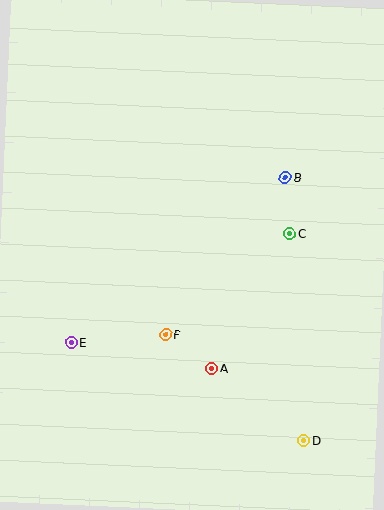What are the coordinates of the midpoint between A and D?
The midpoint between A and D is at (258, 404).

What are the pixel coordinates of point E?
Point E is at (71, 343).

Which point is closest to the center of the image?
Point F at (165, 335) is closest to the center.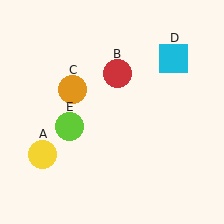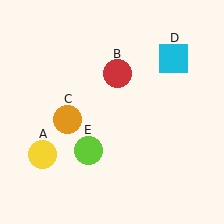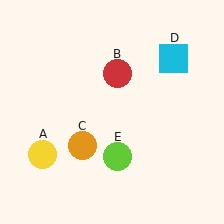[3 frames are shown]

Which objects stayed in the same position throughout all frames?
Yellow circle (object A) and red circle (object B) and cyan square (object D) remained stationary.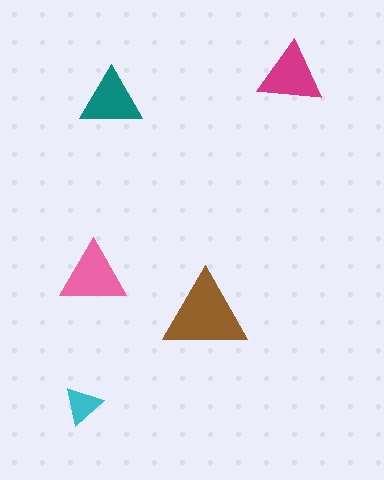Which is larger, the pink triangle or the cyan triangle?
The pink one.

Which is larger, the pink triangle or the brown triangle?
The brown one.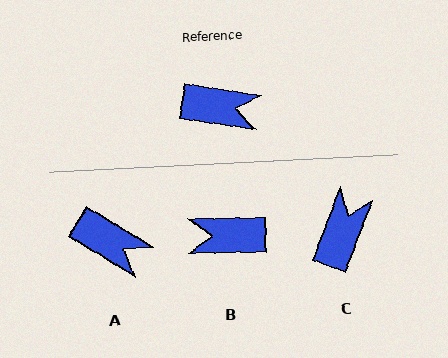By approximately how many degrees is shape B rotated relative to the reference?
Approximately 170 degrees clockwise.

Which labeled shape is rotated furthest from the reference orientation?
B, about 170 degrees away.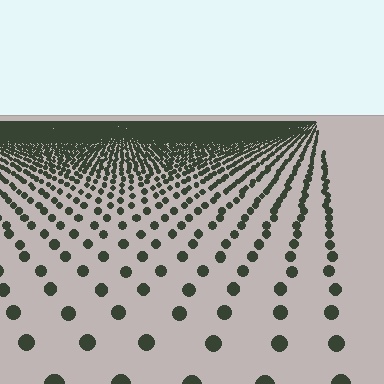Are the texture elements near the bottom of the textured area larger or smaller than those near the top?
Larger. Near the bottom, elements are closer to the viewer and appear at a bigger on-screen size.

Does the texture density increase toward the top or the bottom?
Density increases toward the top.